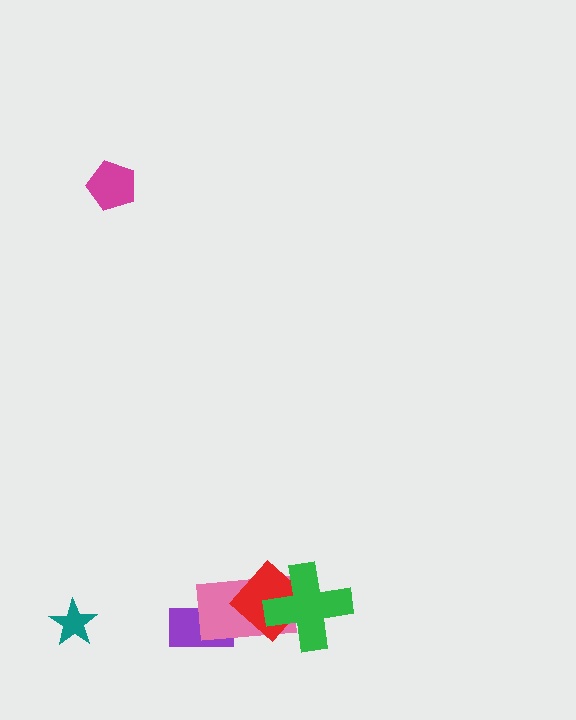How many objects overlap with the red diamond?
2 objects overlap with the red diamond.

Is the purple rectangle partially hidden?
Yes, it is partially covered by another shape.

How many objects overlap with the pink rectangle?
3 objects overlap with the pink rectangle.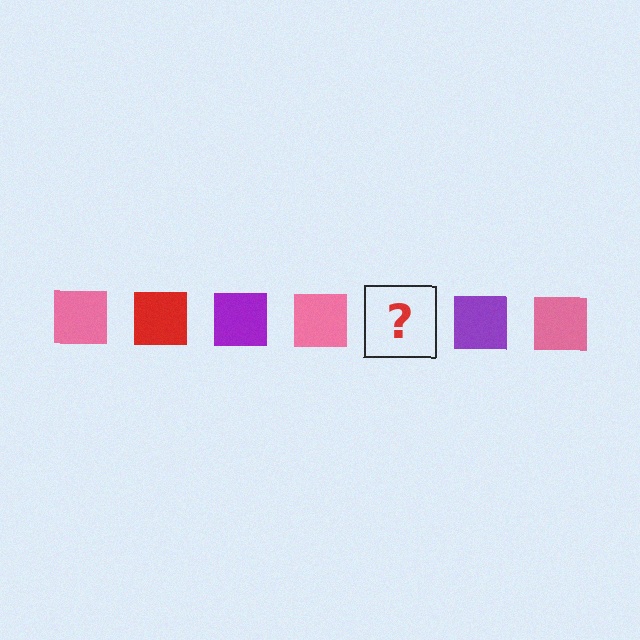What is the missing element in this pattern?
The missing element is a red square.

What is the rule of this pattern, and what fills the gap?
The rule is that the pattern cycles through pink, red, purple squares. The gap should be filled with a red square.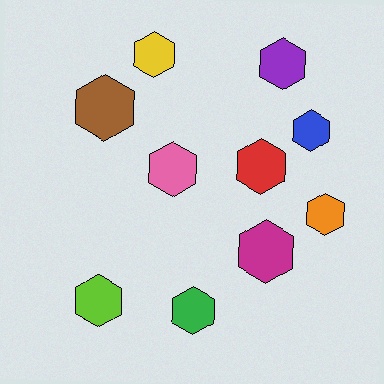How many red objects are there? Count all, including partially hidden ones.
There is 1 red object.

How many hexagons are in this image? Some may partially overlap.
There are 10 hexagons.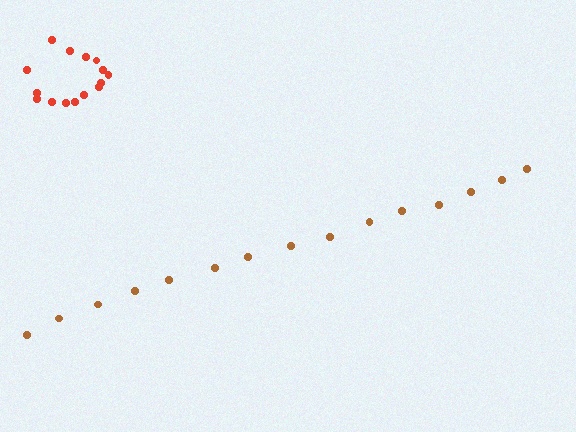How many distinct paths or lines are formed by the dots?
There are 2 distinct paths.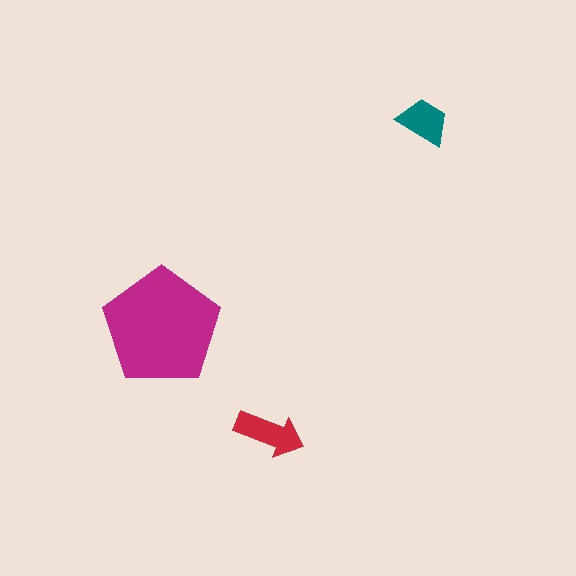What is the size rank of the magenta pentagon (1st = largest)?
1st.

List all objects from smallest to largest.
The teal trapezoid, the red arrow, the magenta pentagon.